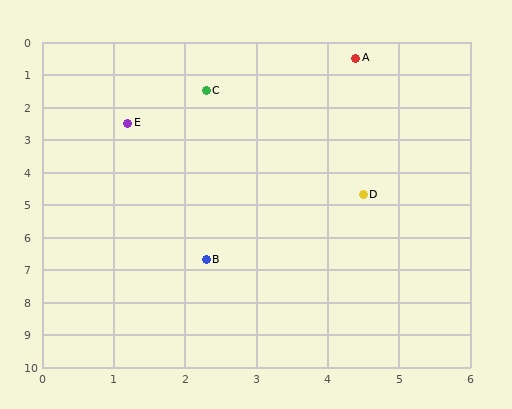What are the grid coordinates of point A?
Point A is at approximately (4.4, 0.5).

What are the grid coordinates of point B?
Point B is at approximately (2.3, 6.7).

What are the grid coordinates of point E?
Point E is at approximately (1.2, 2.5).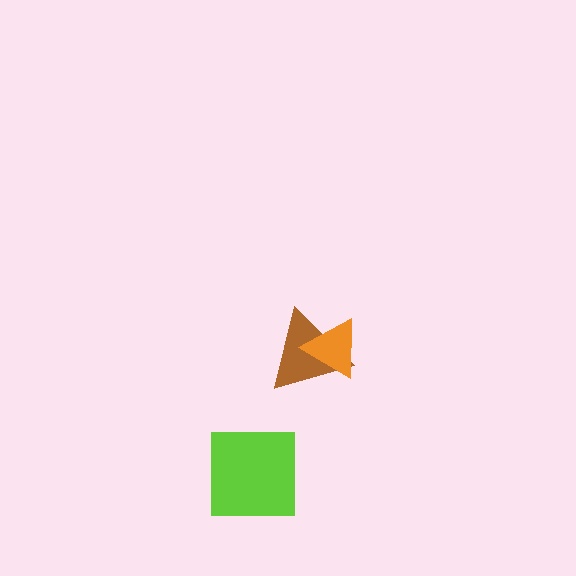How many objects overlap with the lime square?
0 objects overlap with the lime square.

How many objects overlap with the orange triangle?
1 object overlaps with the orange triangle.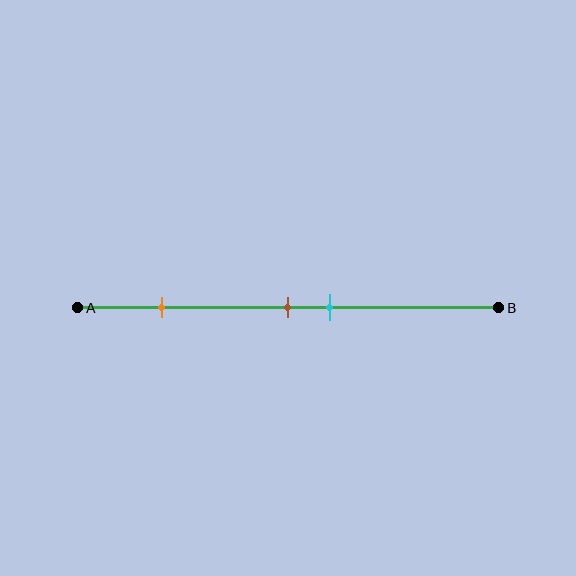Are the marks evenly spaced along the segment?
No, the marks are not evenly spaced.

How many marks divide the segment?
There are 3 marks dividing the segment.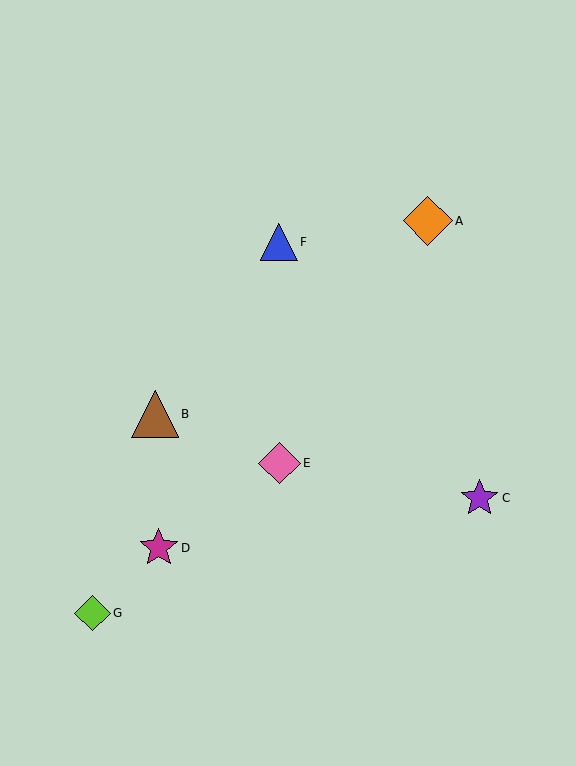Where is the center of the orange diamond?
The center of the orange diamond is at (428, 221).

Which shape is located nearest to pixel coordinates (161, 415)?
The brown triangle (labeled B) at (155, 414) is nearest to that location.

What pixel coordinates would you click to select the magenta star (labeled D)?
Click at (159, 548) to select the magenta star D.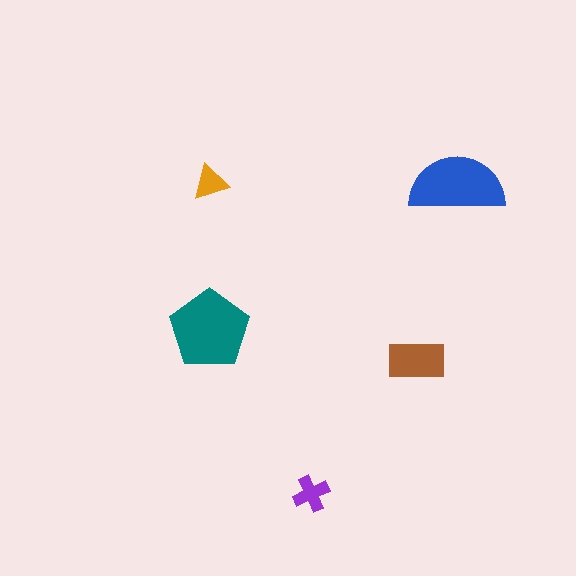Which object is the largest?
The teal pentagon.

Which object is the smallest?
The orange triangle.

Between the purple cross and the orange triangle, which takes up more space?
The purple cross.